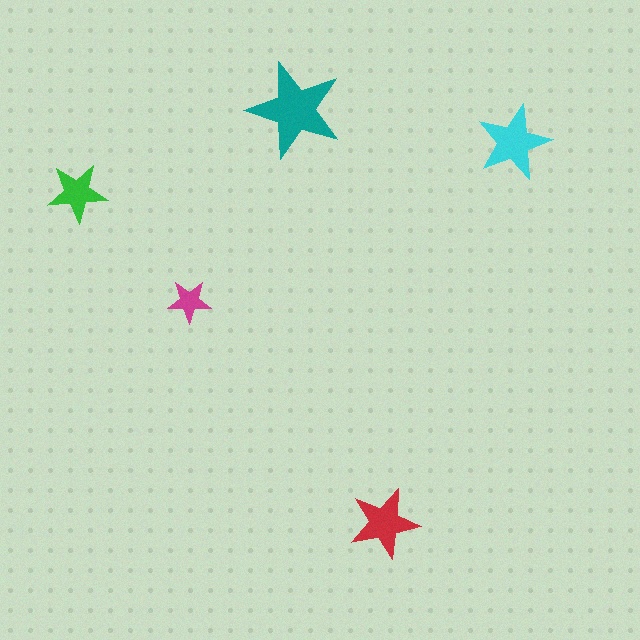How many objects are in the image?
There are 5 objects in the image.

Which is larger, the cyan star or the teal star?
The teal one.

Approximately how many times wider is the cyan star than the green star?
About 1.5 times wider.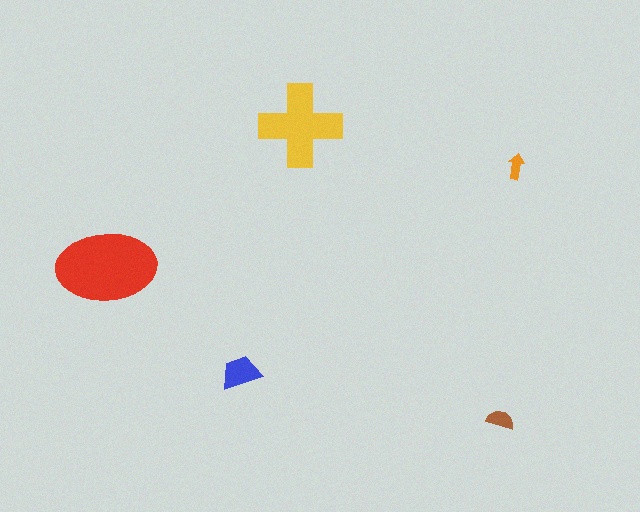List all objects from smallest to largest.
The orange arrow, the brown semicircle, the blue trapezoid, the yellow cross, the red ellipse.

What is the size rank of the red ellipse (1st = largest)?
1st.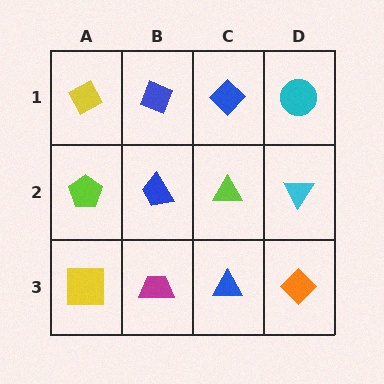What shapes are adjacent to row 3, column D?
A cyan triangle (row 2, column D), a blue triangle (row 3, column C).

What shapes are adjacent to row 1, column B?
A blue trapezoid (row 2, column B), a yellow diamond (row 1, column A), a blue diamond (row 1, column C).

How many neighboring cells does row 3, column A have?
2.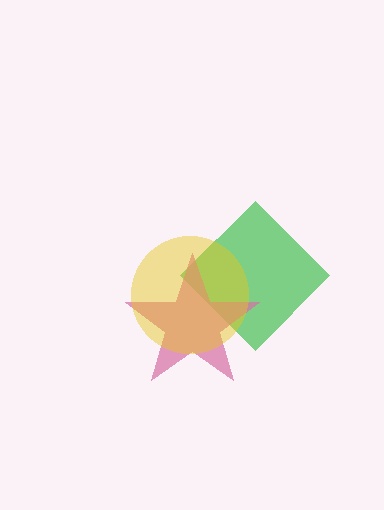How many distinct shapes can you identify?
There are 3 distinct shapes: a green diamond, a pink star, a yellow circle.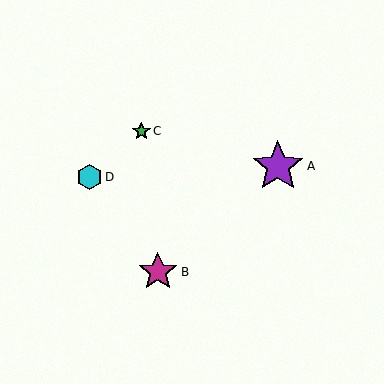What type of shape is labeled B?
Shape B is a magenta star.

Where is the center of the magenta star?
The center of the magenta star is at (158, 272).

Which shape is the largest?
The purple star (labeled A) is the largest.